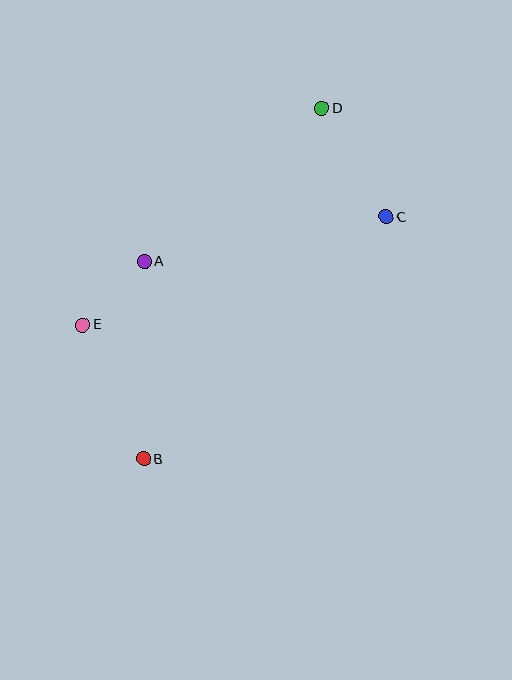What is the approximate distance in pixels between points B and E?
The distance between B and E is approximately 147 pixels.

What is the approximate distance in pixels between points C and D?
The distance between C and D is approximately 126 pixels.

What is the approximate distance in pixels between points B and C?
The distance between B and C is approximately 343 pixels.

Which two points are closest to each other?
Points A and E are closest to each other.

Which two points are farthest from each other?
Points B and D are farthest from each other.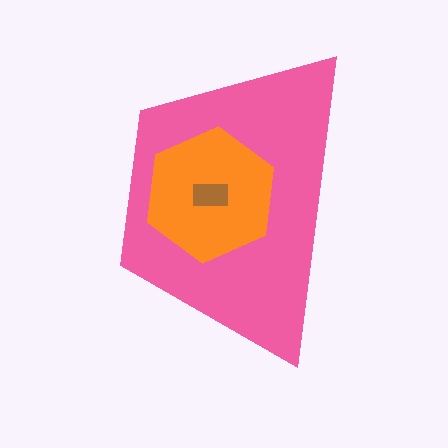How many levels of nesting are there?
3.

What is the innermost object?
The brown rectangle.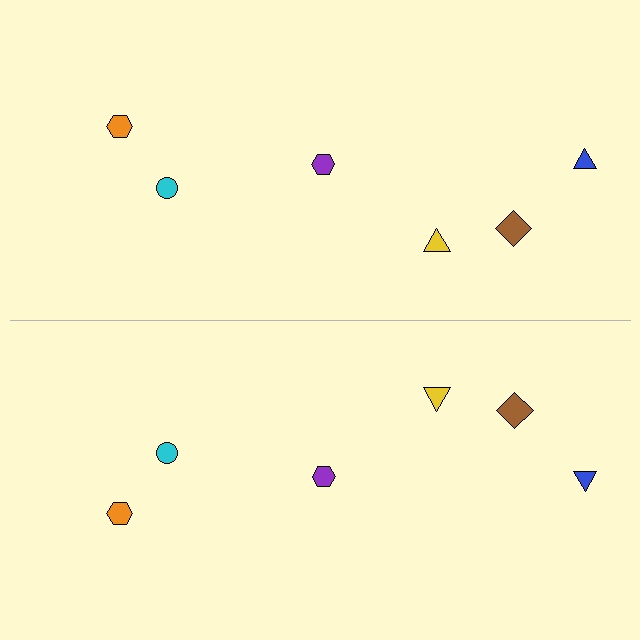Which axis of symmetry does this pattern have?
The pattern has a horizontal axis of symmetry running through the center of the image.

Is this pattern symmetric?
Yes, this pattern has bilateral (reflection) symmetry.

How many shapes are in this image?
There are 12 shapes in this image.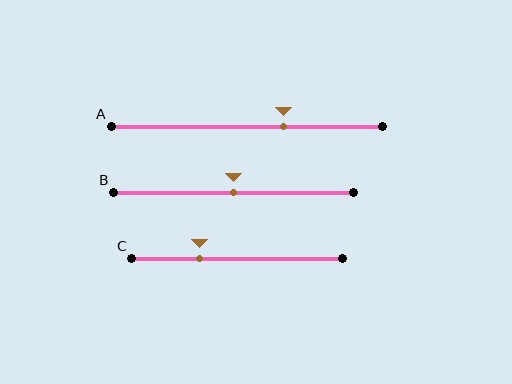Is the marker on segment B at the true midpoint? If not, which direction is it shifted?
Yes, the marker on segment B is at the true midpoint.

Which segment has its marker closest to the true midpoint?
Segment B has its marker closest to the true midpoint.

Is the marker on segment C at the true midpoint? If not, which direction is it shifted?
No, the marker on segment C is shifted to the left by about 18% of the segment length.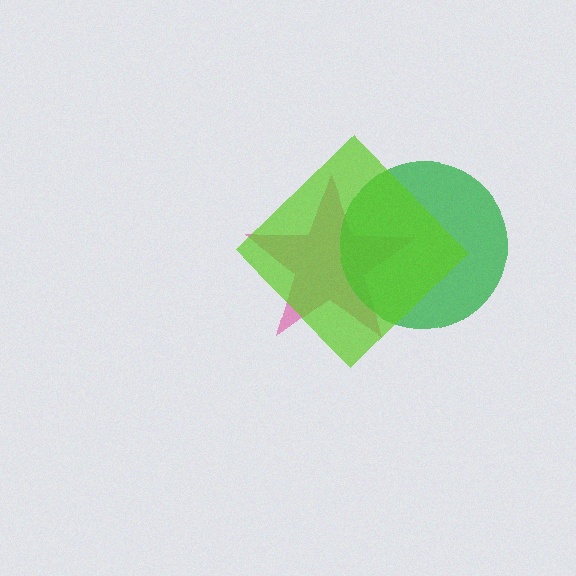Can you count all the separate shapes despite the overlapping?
Yes, there are 3 separate shapes.